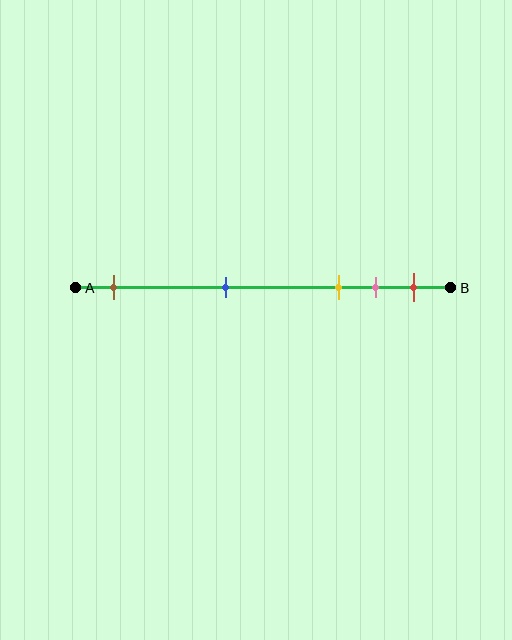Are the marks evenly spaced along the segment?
No, the marks are not evenly spaced.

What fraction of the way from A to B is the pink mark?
The pink mark is approximately 80% (0.8) of the way from A to B.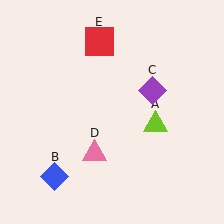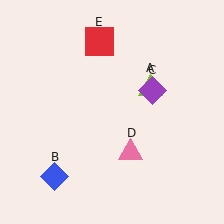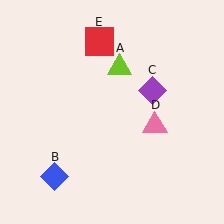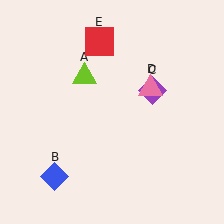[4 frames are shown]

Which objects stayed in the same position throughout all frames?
Blue diamond (object B) and purple diamond (object C) and red square (object E) remained stationary.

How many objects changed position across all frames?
2 objects changed position: lime triangle (object A), pink triangle (object D).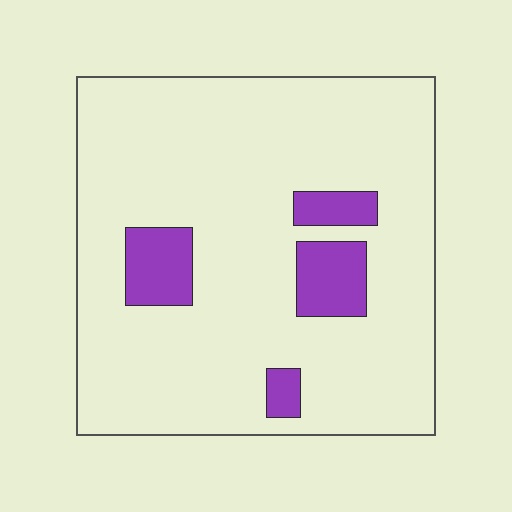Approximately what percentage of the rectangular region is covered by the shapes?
Approximately 10%.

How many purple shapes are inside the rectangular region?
4.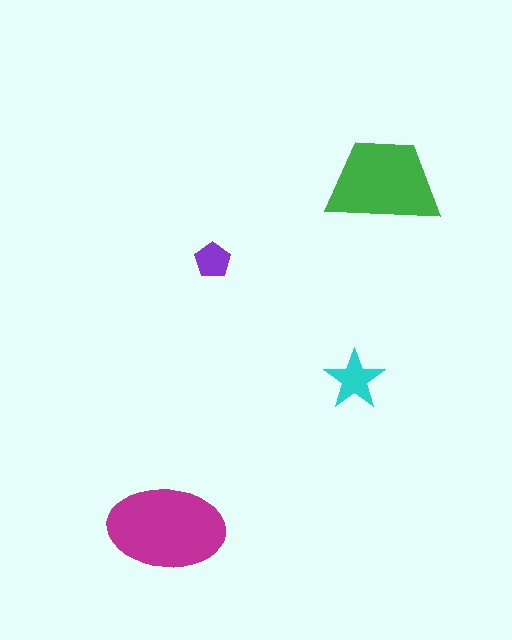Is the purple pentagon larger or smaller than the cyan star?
Smaller.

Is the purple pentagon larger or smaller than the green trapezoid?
Smaller.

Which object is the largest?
The magenta ellipse.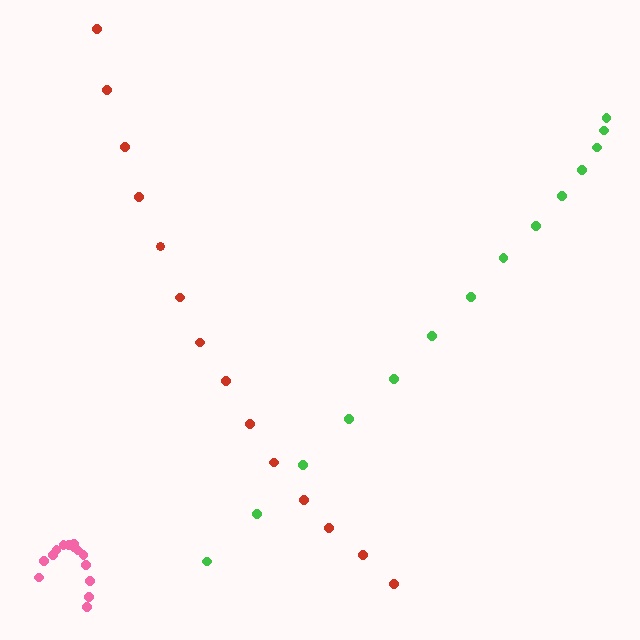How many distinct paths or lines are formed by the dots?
There are 3 distinct paths.